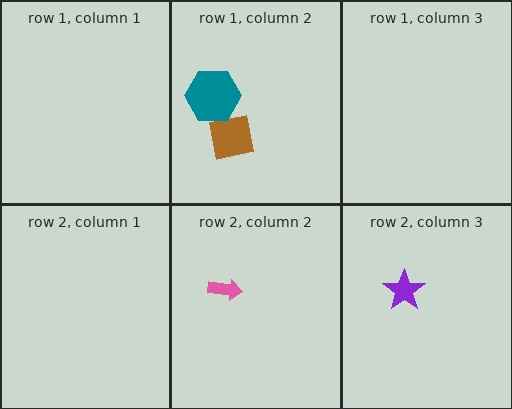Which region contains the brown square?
The row 1, column 2 region.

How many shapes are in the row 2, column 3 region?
1.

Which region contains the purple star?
The row 2, column 3 region.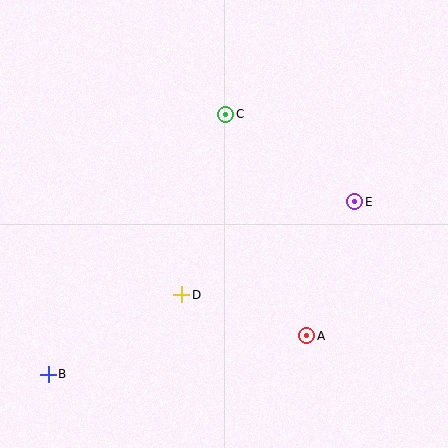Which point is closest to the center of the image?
Point D at (182, 295) is closest to the center.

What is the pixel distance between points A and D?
The distance between A and D is 131 pixels.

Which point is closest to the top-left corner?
Point C is closest to the top-left corner.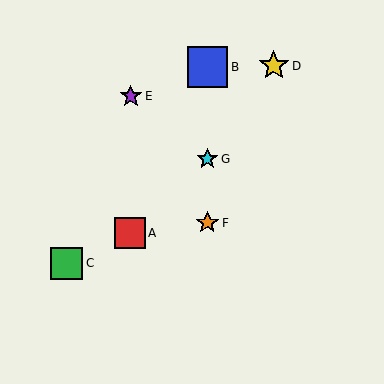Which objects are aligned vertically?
Objects B, F, G are aligned vertically.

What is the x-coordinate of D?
Object D is at x≈274.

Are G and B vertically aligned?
Yes, both are at x≈207.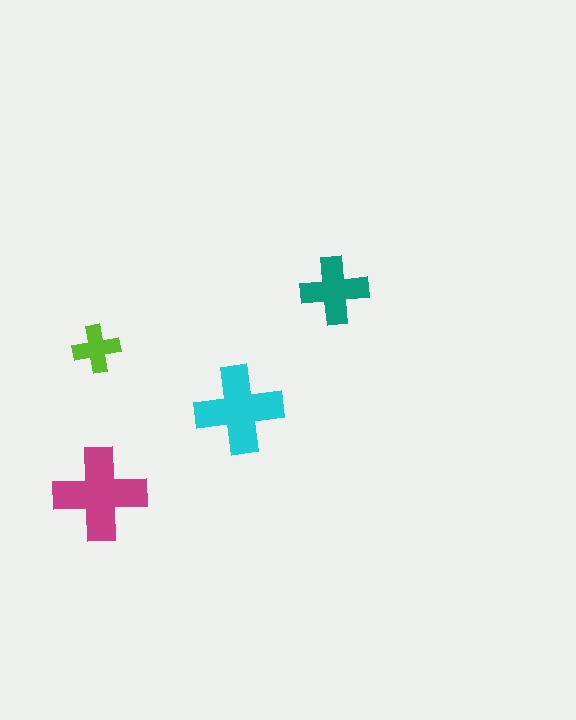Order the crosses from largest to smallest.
the magenta one, the cyan one, the teal one, the lime one.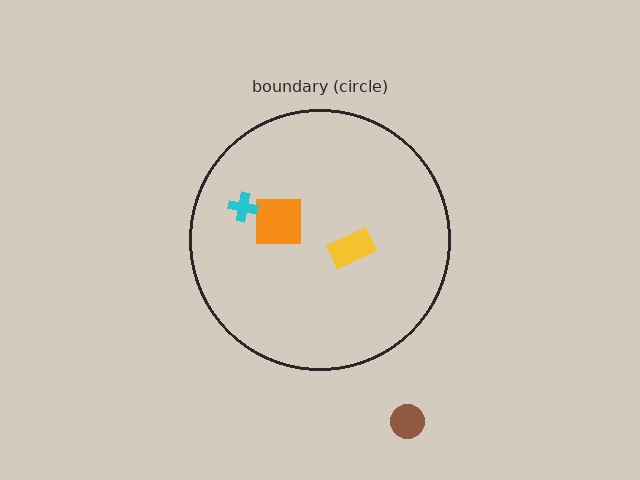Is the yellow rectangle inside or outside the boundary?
Inside.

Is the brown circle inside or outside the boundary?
Outside.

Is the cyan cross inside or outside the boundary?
Inside.